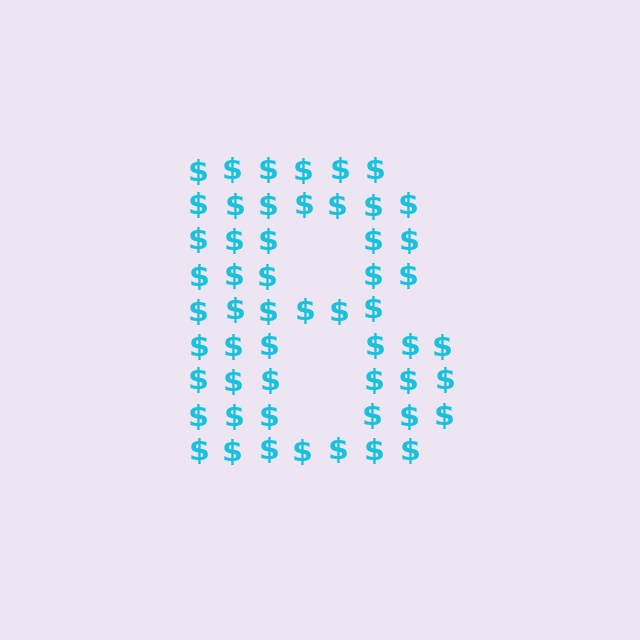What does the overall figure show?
The overall figure shows the letter B.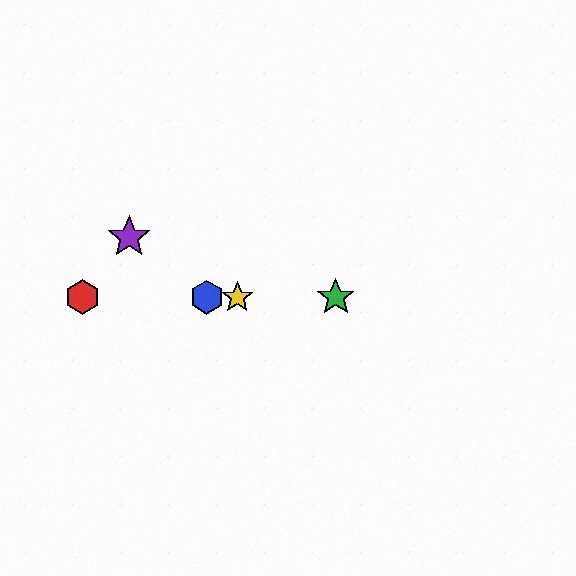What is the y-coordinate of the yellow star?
The yellow star is at y≈297.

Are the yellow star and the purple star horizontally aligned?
No, the yellow star is at y≈297 and the purple star is at y≈237.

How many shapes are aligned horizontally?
4 shapes (the red hexagon, the blue hexagon, the green star, the yellow star) are aligned horizontally.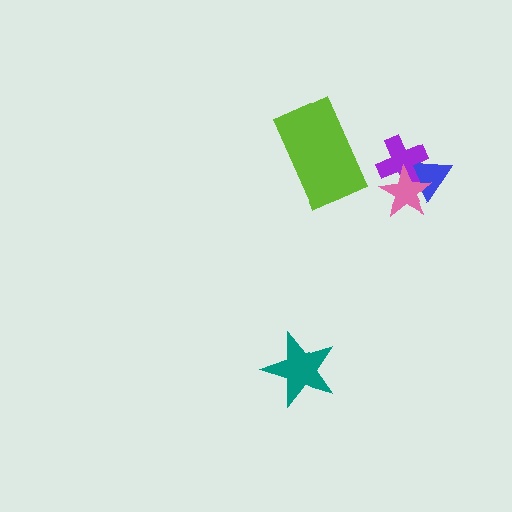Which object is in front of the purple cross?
The pink star is in front of the purple cross.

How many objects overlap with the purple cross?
2 objects overlap with the purple cross.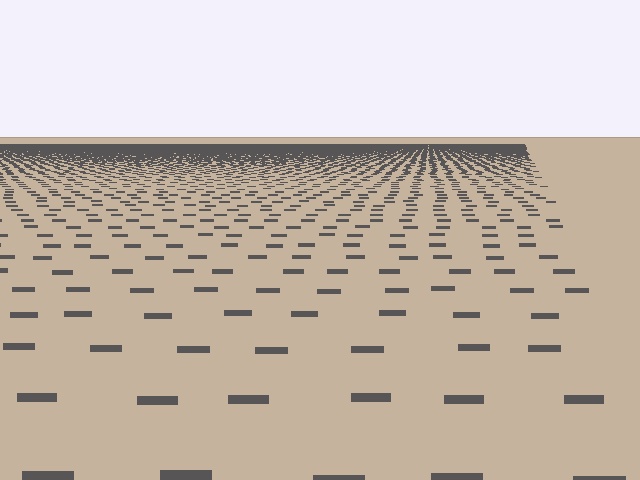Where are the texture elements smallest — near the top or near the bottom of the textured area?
Near the top.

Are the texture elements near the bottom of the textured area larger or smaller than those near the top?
Larger. Near the bottom, elements are closer to the viewer and appear at a bigger on-screen size.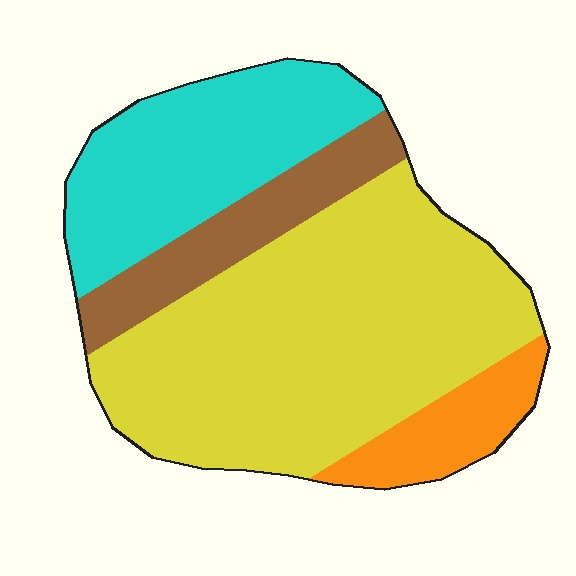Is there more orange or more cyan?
Cyan.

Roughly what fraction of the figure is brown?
Brown covers around 15% of the figure.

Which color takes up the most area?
Yellow, at roughly 55%.